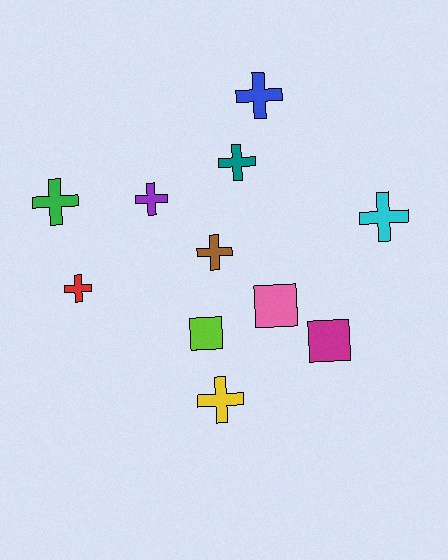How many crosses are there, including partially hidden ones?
There are 8 crosses.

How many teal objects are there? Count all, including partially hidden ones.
There is 1 teal object.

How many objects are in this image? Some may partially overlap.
There are 11 objects.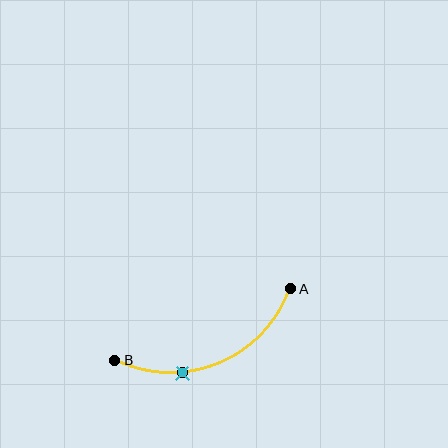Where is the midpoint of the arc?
The arc midpoint is the point on the curve farthest from the straight line joining A and B. It sits below that line.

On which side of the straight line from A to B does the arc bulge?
The arc bulges below the straight line connecting A and B.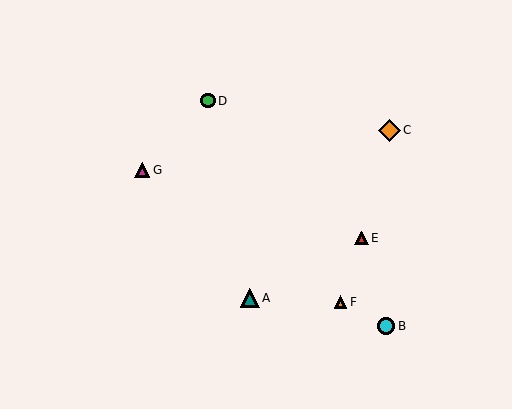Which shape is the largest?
The orange diamond (labeled C) is the largest.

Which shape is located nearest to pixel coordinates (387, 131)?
The orange diamond (labeled C) at (389, 130) is nearest to that location.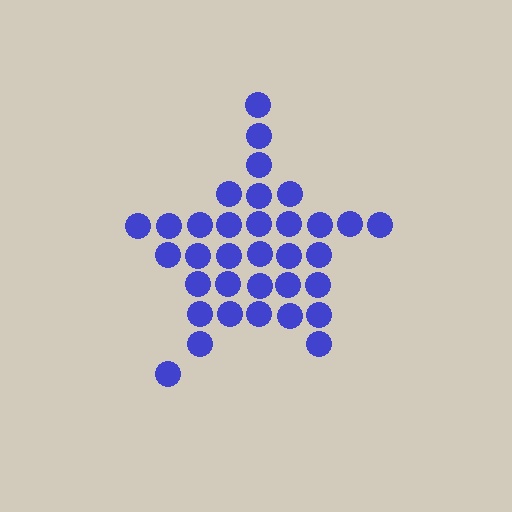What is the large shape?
The large shape is a star.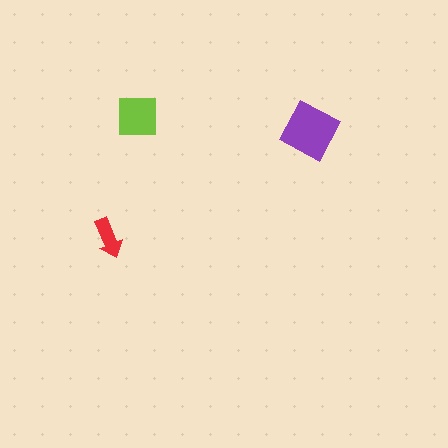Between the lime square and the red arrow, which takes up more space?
The lime square.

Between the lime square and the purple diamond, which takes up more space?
The purple diamond.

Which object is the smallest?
The red arrow.